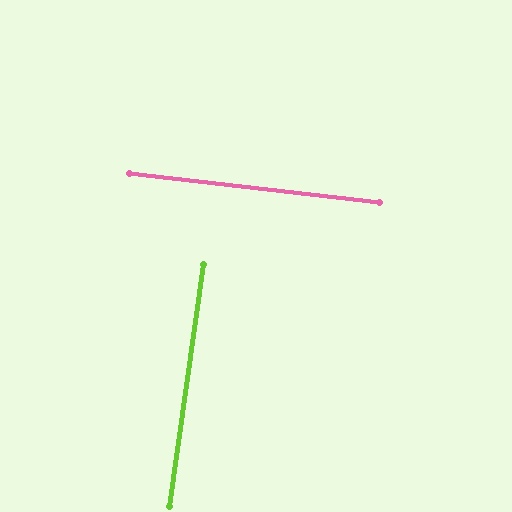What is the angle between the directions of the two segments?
Approximately 89 degrees.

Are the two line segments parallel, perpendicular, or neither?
Perpendicular — they meet at approximately 89°.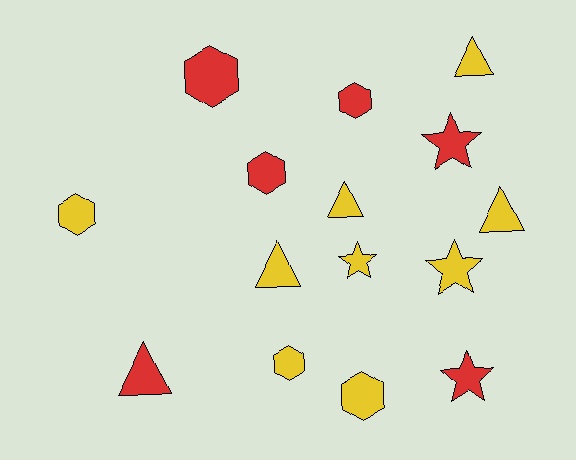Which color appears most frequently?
Yellow, with 9 objects.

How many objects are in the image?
There are 15 objects.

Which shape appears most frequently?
Hexagon, with 6 objects.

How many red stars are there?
There are 2 red stars.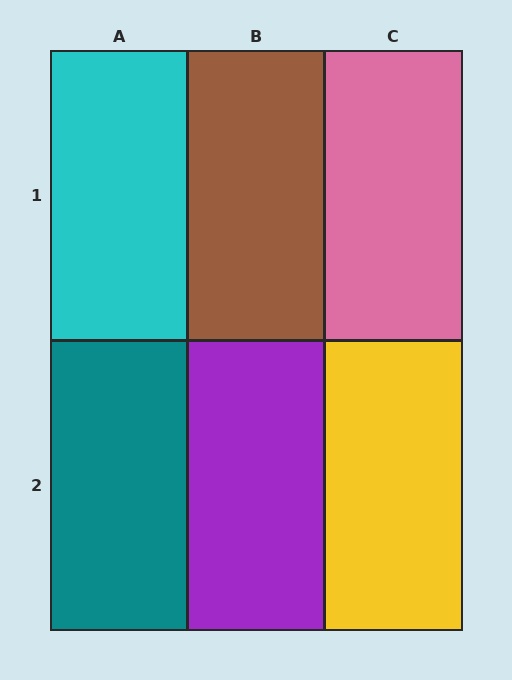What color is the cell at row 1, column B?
Brown.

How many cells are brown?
1 cell is brown.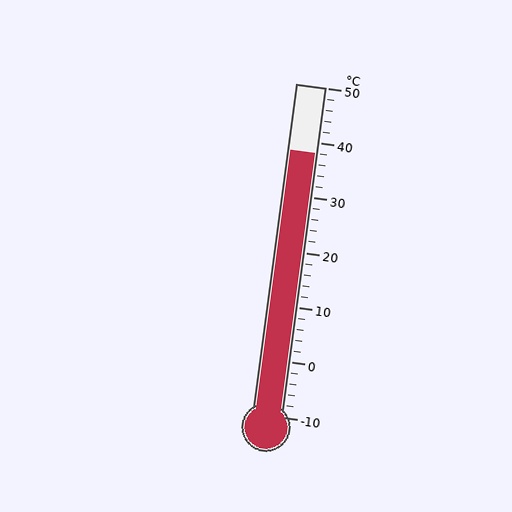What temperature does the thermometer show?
The thermometer shows approximately 38°C.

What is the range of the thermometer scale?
The thermometer scale ranges from -10°C to 50°C.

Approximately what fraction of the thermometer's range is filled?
The thermometer is filled to approximately 80% of its range.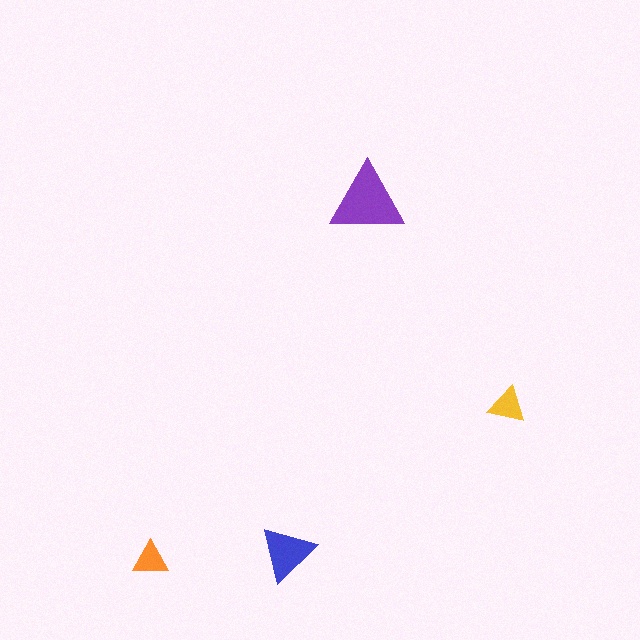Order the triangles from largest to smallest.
the purple one, the blue one, the yellow one, the orange one.